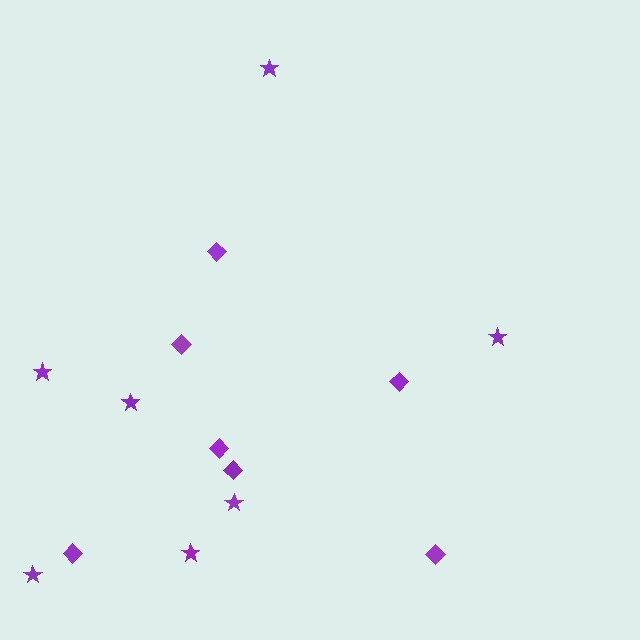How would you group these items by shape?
There are 2 groups: one group of diamonds (7) and one group of stars (7).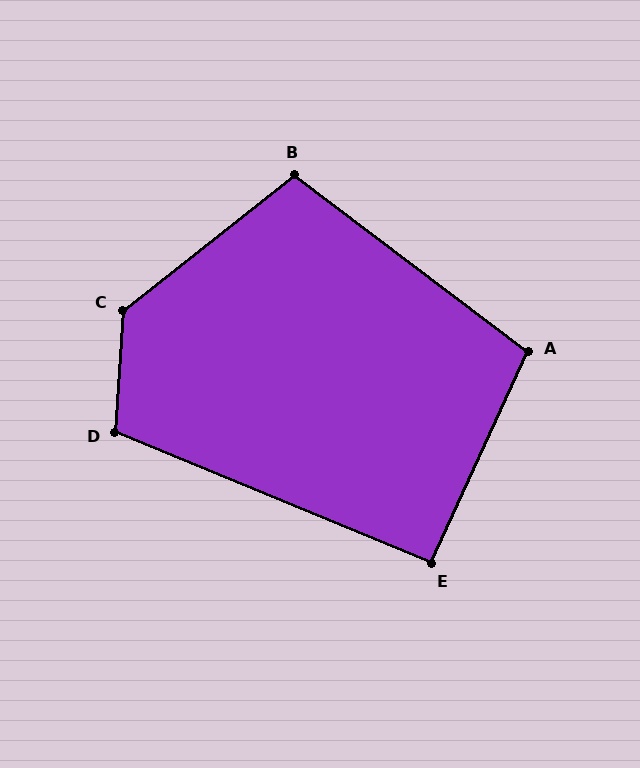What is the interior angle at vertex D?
Approximately 109 degrees (obtuse).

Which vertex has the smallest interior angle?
E, at approximately 92 degrees.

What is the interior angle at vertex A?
Approximately 103 degrees (obtuse).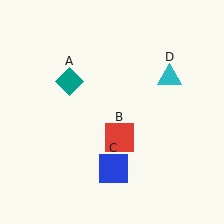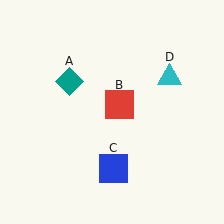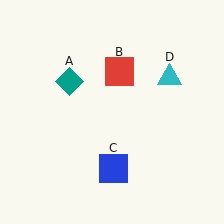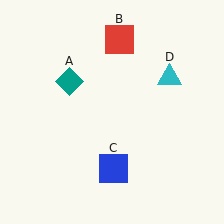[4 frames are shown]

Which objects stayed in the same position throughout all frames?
Teal diamond (object A) and blue square (object C) and cyan triangle (object D) remained stationary.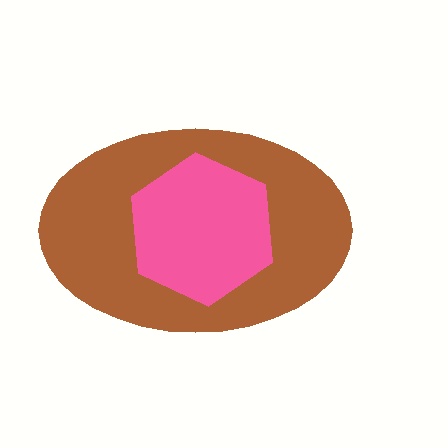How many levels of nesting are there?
2.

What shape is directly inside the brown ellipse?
The pink hexagon.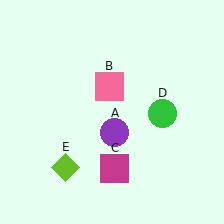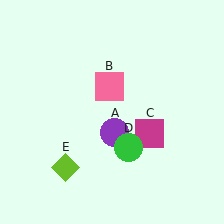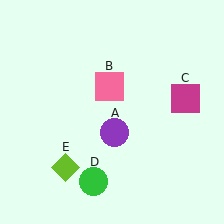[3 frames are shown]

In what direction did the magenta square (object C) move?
The magenta square (object C) moved up and to the right.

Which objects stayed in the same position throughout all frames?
Purple circle (object A) and pink square (object B) and lime diamond (object E) remained stationary.